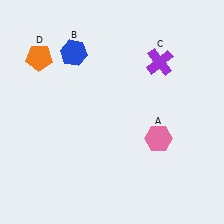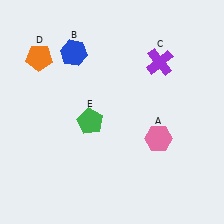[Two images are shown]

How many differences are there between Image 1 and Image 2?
There is 1 difference between the two images.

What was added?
A green pentagon (E) was added in Image 2.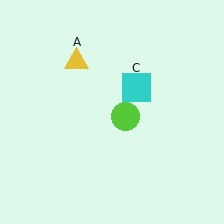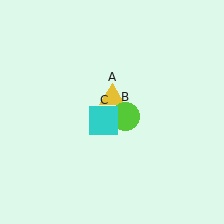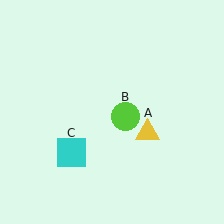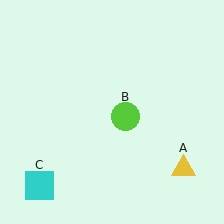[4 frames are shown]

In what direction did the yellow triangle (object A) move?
The yellow triangle (object A) moved down and to the right.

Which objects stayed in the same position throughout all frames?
Lime circle (object B) remained stationary.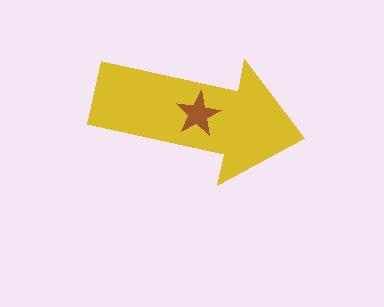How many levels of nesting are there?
2.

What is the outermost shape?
The yellow arrow.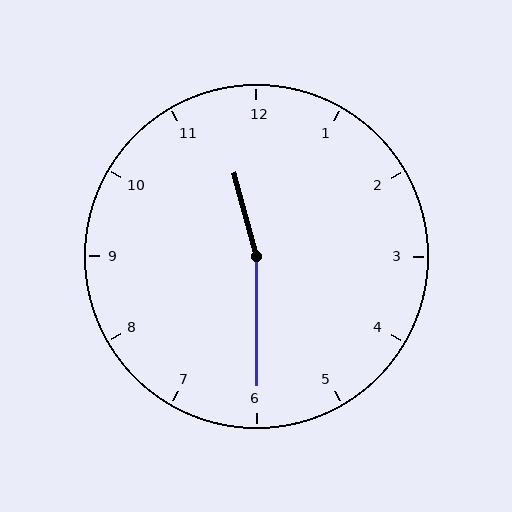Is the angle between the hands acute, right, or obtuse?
It is obtuse.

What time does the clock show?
11:30.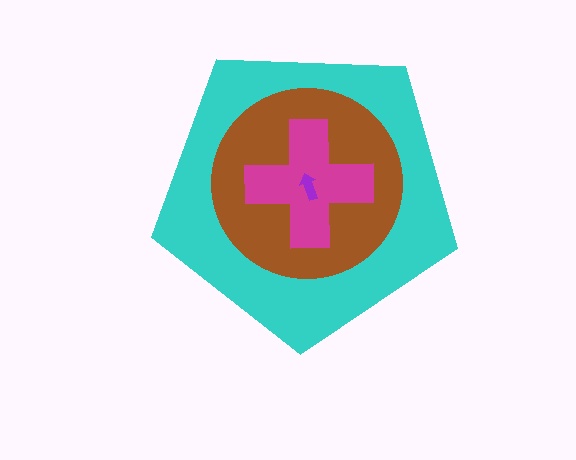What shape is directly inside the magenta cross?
The purple arrow.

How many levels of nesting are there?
4.